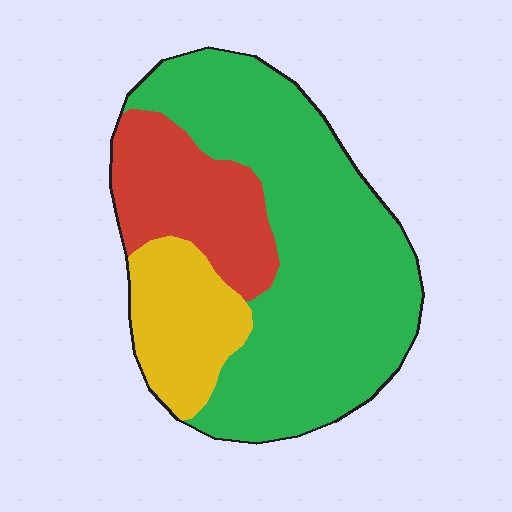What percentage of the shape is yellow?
Yellow covers 17% of the shape.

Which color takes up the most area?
Green, at roughly 60%.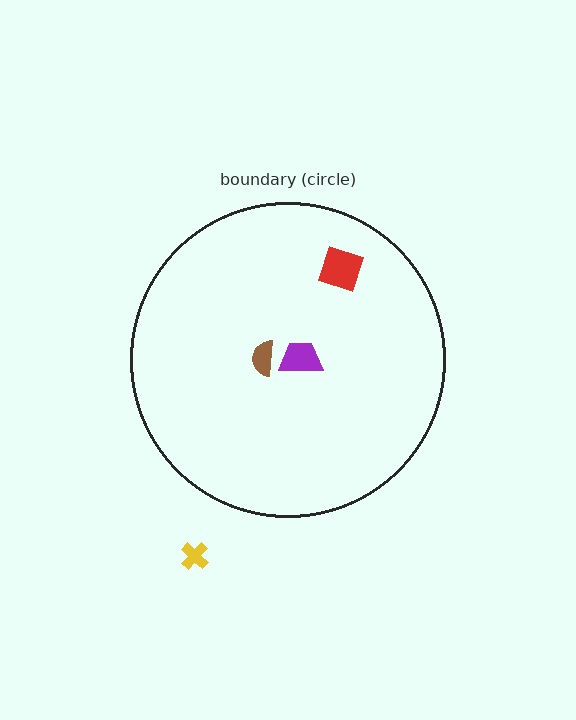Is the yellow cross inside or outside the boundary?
Outside.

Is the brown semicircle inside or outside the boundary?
Inside.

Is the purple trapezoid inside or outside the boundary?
Inside.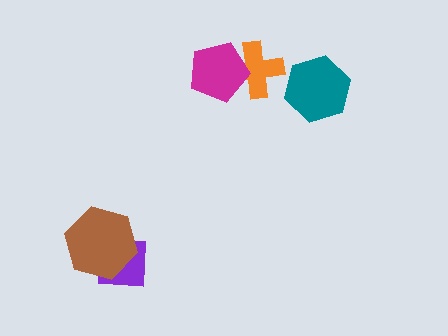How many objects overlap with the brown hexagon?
1 object overlaps with the brown hexagon.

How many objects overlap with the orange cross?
1 object overlaps with the orange cross.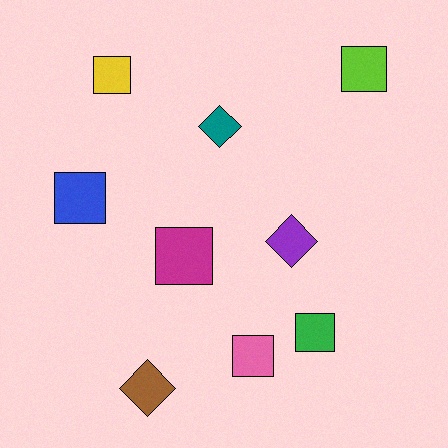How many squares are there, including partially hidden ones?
There are 6 squares.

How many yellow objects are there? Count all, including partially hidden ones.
There is 1 yellow object.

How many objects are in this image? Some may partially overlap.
There are 9 objects.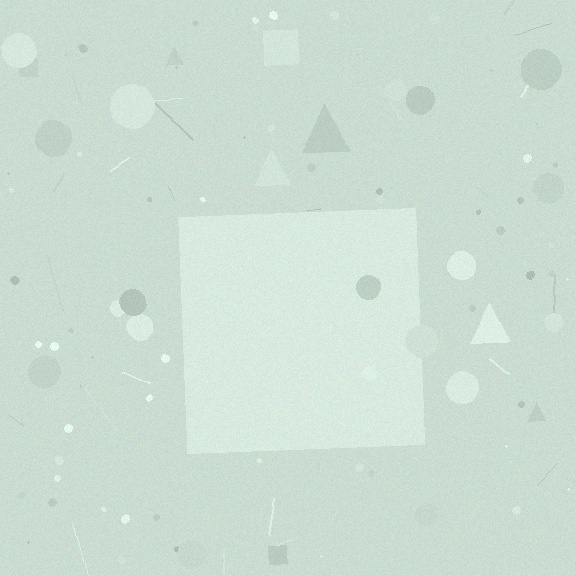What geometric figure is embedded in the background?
A square is embedded in the background.